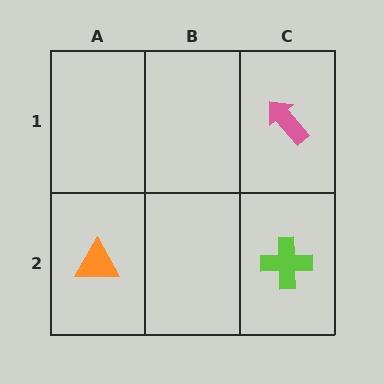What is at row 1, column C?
A pink arrow.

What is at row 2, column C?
A lime cross.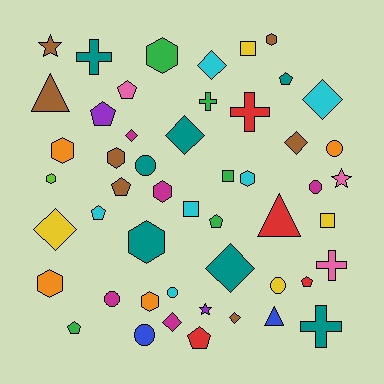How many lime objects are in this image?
There is 1 lime object.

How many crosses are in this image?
There are 5 crosses.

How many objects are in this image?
There are 50 objects.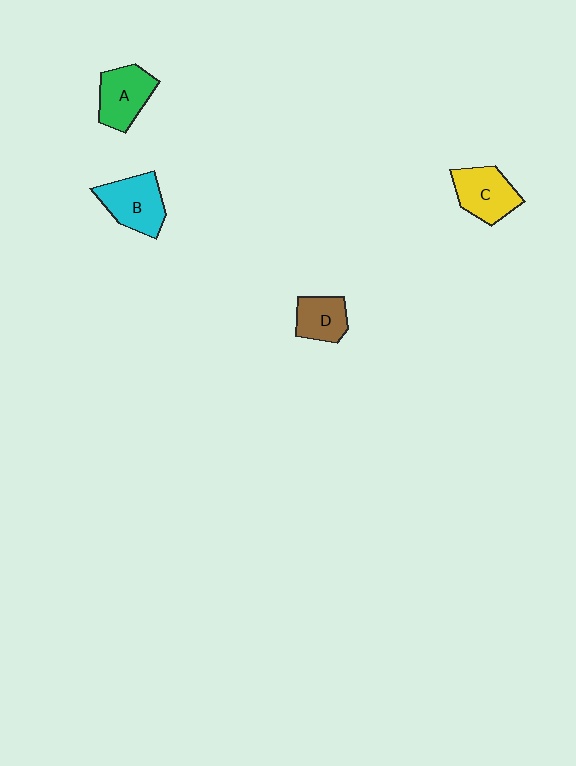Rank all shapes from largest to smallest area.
From largest to smallest: B (cyan), C (yellow), A (green), D (brown).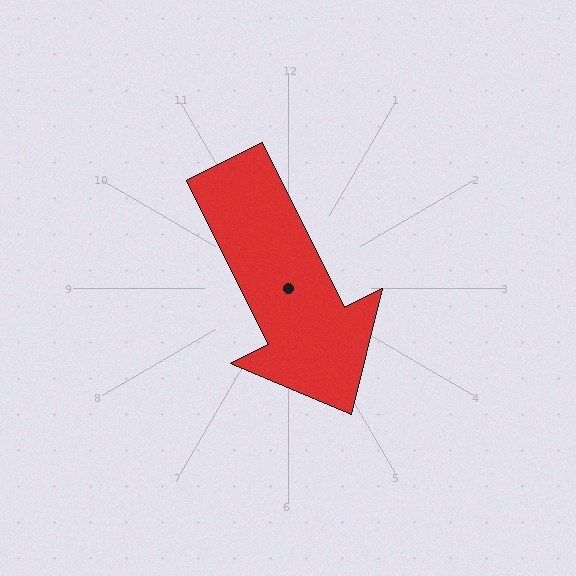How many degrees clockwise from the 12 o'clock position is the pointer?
Approximately 154 degrees.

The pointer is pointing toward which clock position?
Roughly 5 o'clock.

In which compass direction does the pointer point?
Southeast.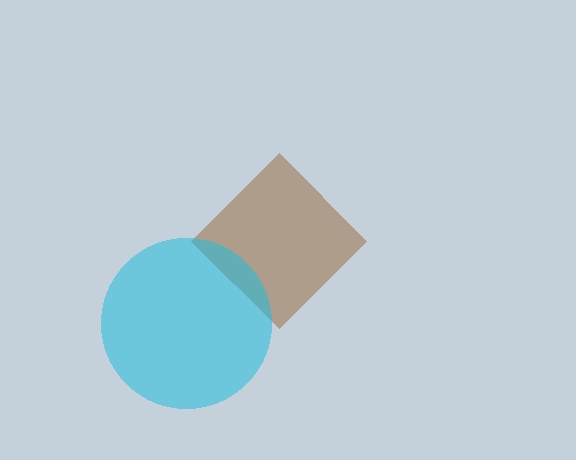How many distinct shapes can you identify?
There are 2 distinct shapes: a brown diamond, a cyan circle.